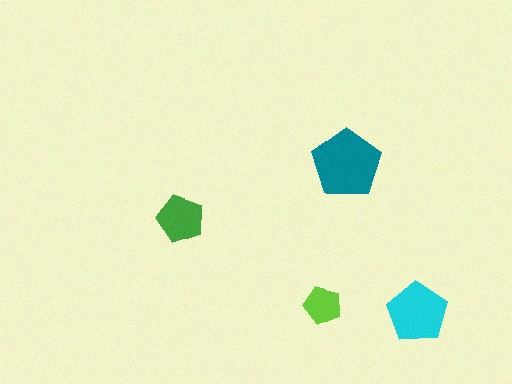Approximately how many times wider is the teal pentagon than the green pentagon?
About 1.5 times wider.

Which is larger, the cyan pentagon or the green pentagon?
The cyan one.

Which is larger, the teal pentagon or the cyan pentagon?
The teal one.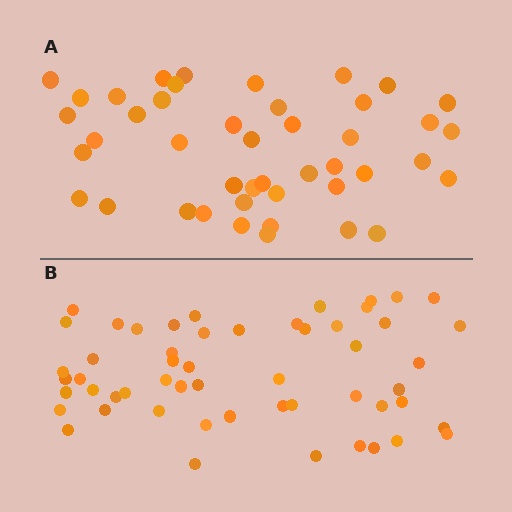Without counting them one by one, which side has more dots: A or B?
Region B (the bottom region) has more dots.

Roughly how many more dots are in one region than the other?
Region B has roughly 10 or so more dots than region A.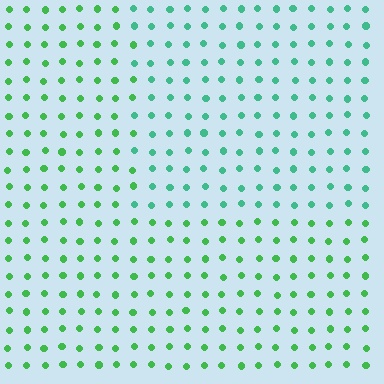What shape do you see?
I see a rectangle.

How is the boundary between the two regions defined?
The boundary is defined purely by a slight shift in hue (about 32 degrees). Spacing, size, and orientation are identical on both sides.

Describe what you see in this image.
The image is filled with small green elements in a uniform arrangement. A rectangle-shaped region is visible where the elements are tinted to a slightly different hue, forming a subtle color boundary.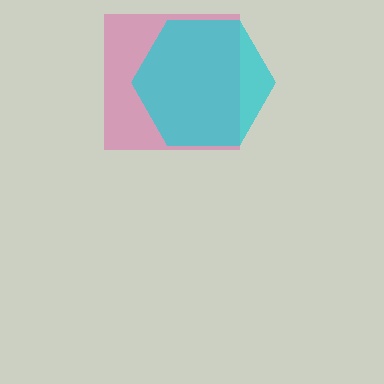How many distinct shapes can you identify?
There are 2 distinct shapes: a pink square, a cyan hexagon.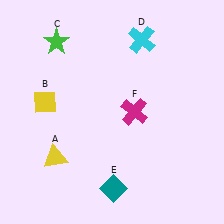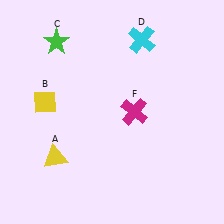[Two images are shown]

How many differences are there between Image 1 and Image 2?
There is 1 difference between the two images.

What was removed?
The teal diamond (E) was removed in Image 2.